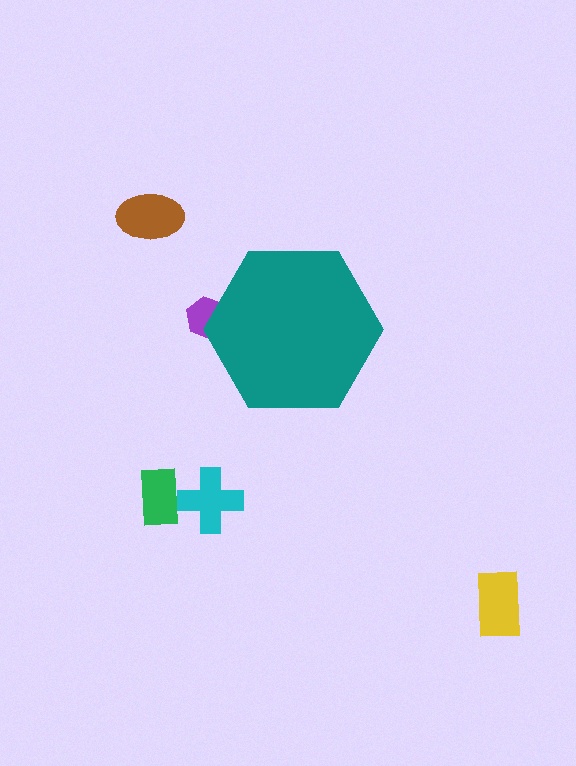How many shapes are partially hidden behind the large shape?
1 shape is partially hidden.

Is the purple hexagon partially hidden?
Yes, the purple hexagon is partially hidden behind the teal hexagon.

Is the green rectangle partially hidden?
No, the green rectangle is fully visible.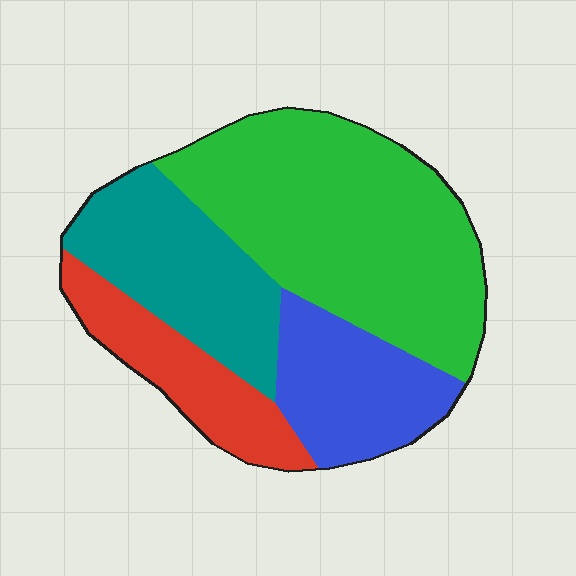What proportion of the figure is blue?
Blue takes up less than a quarter of the figure.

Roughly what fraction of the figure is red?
Red takes up about one sixth (1/6) of the figure.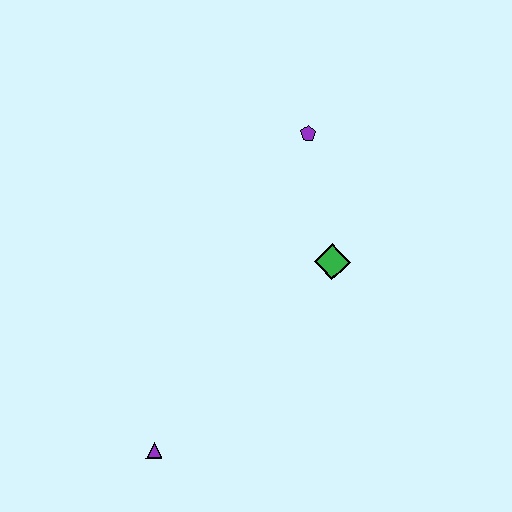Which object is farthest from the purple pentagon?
The purple triangle is farthest from the purple pentagon.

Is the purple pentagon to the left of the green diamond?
Yes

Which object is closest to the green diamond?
The purple pentagon is closest to the green diamond.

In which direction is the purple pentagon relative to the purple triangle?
The purple pentagon is above the purple triangle.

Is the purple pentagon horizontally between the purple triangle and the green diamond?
Yes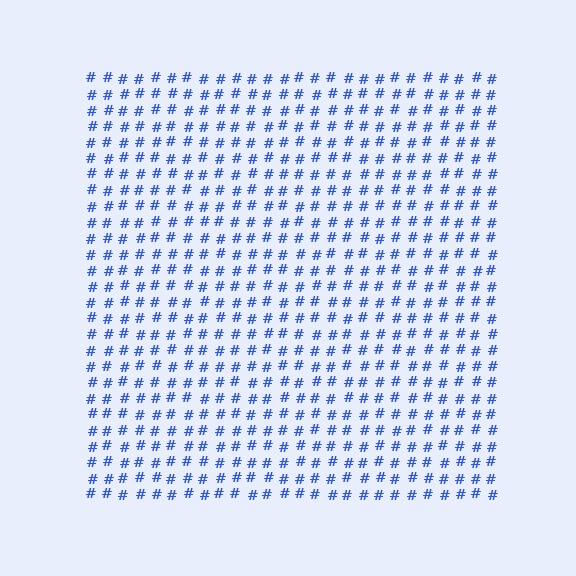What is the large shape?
The large shape is a square.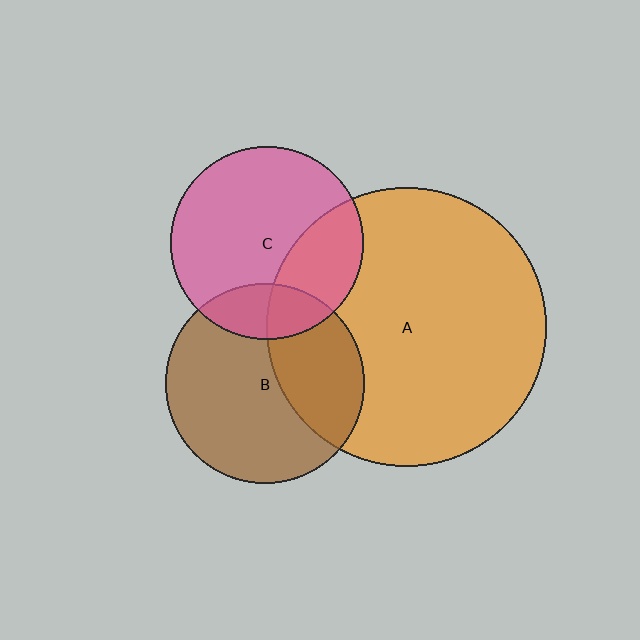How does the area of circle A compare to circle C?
Approximately 2.1 times.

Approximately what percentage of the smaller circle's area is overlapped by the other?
Approximately 20%.